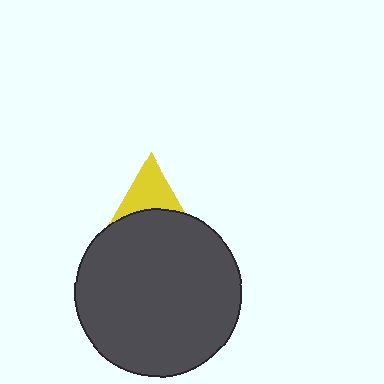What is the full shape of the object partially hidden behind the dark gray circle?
The partially hidden object is a yellow triangle.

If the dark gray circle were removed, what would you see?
You would see the complete yellow triangle.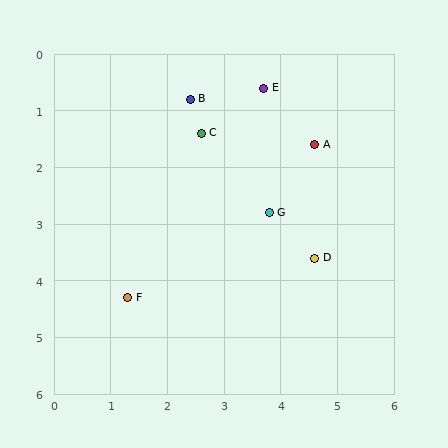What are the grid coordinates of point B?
Point B is at approximately (2.4, 0.8).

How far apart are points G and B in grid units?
Points G and B are about 2.4 grid units apart.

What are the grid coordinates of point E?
Point E is at approximately (3.7, 0.6).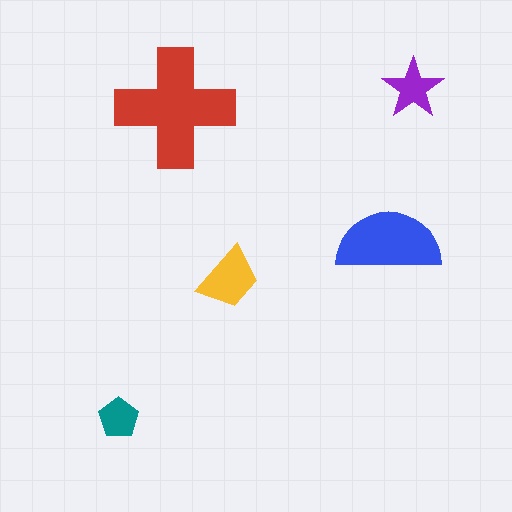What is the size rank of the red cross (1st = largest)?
1st.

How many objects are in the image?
There are 5 objects in the image.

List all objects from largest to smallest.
The red cross, the blue semicircle, the yellow trapezoid, the purple star, the teal pentagon.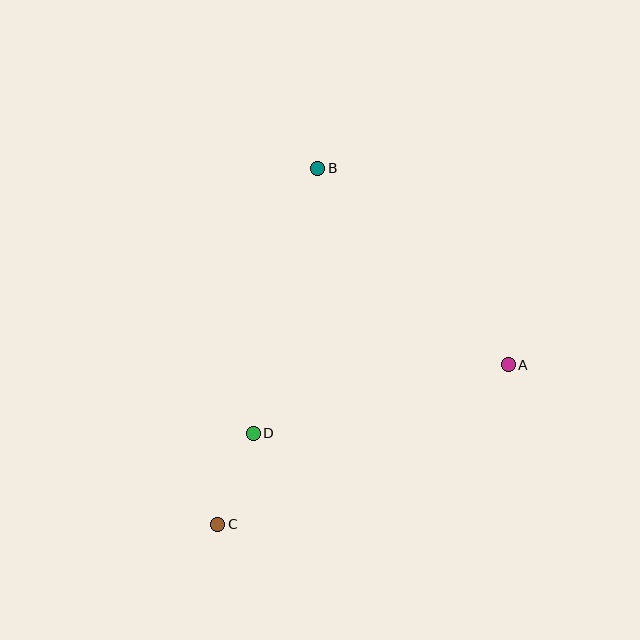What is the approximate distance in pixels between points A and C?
The distance between A and C is approximately 331 pixels.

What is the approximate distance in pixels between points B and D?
The distance between B and D is approximately 273 pixels.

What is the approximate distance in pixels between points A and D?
The distance between A and D is approximately 264 pixels.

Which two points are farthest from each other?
Points B and C are farthest from each other.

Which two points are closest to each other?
Points C and D are closest to each other.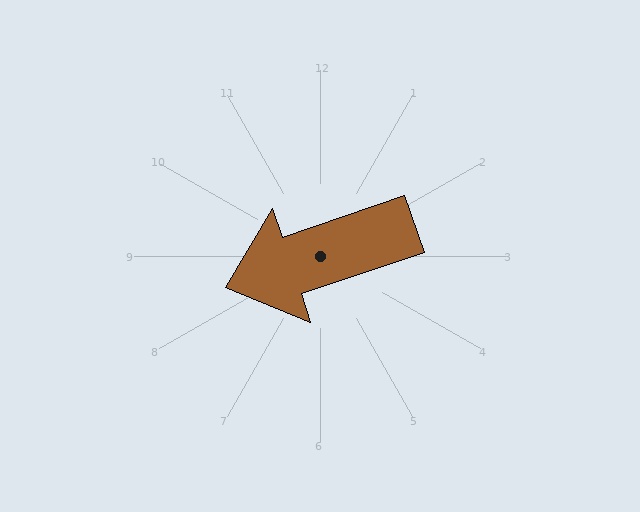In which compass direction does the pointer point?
West.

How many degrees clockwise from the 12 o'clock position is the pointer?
Approximately 251 degrees.